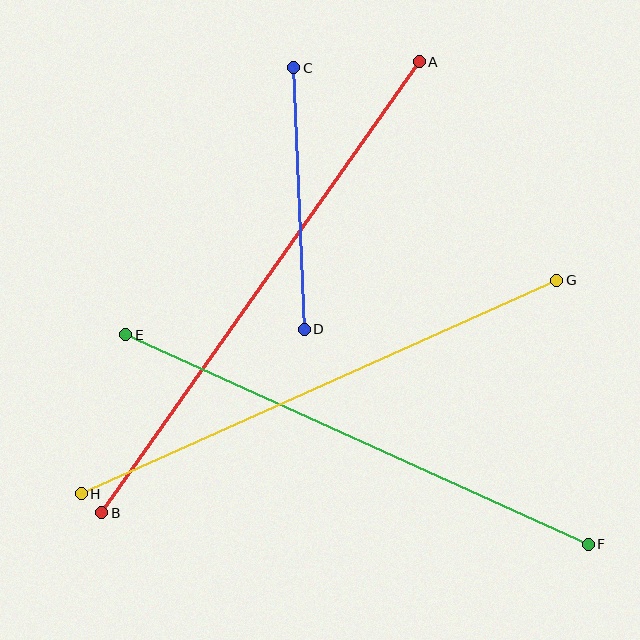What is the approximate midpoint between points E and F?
The midpoint is at approximately (357, 439) pixels.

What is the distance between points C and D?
The distance is approximately 261 pixels.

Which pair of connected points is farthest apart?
Points A and B are farthest apart.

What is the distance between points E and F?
The distance is approximately 508 pixels.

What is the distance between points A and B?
The distance is approximately 551 pixels.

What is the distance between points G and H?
The distance is approximately 521 pixels.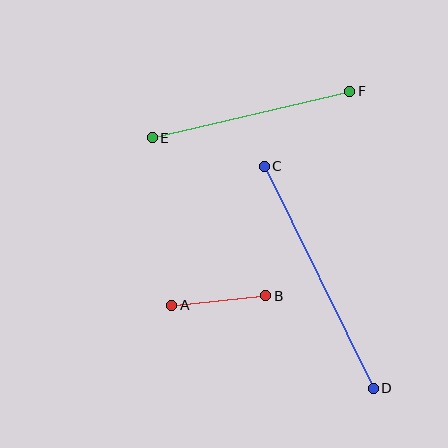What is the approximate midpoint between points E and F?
The midpoint is at approximately (251, 115) pixels.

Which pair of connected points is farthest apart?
Points C and D are farthest apart.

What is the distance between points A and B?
The distance is approximately 94 pixels.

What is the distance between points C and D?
The distance is approximately 247 pixels.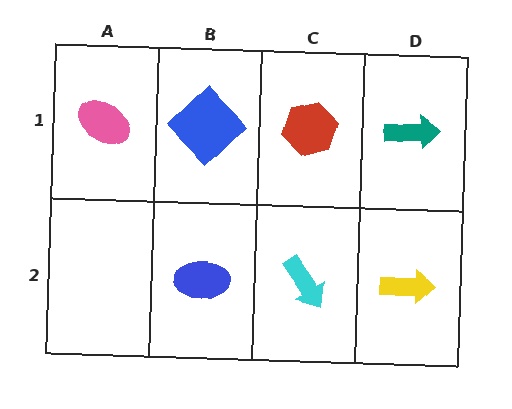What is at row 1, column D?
A teal arrow.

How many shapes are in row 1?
4 shapes.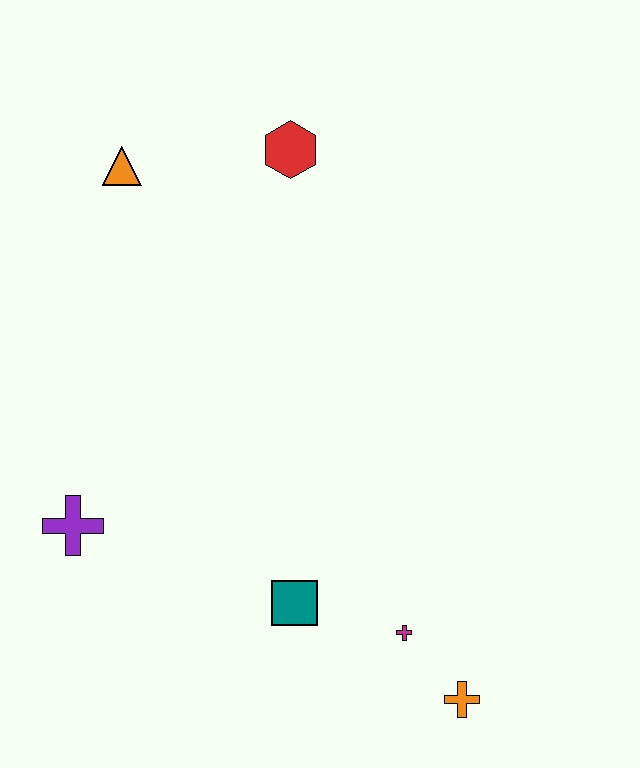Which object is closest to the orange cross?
The magenta cross is closest to the orange cross.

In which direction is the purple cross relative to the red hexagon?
The purple cross is below the red hexagon.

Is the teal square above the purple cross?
No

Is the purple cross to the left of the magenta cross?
Yes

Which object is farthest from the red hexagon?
The orange cross is farthest from the red hexagon.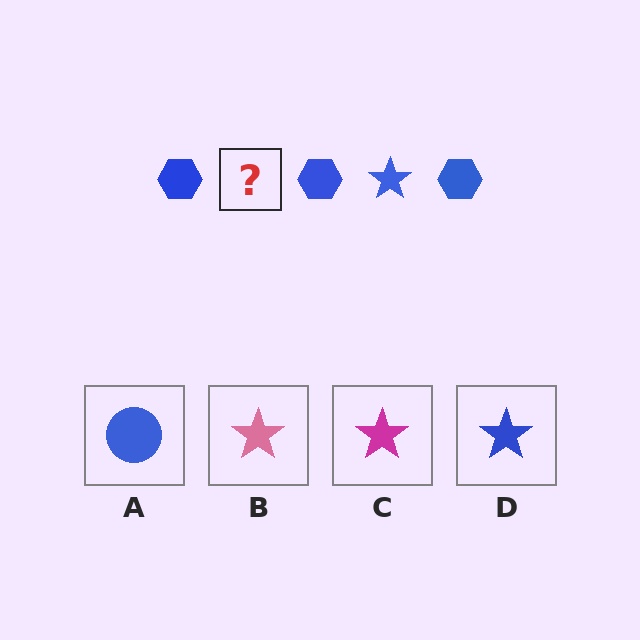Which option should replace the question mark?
Option D.